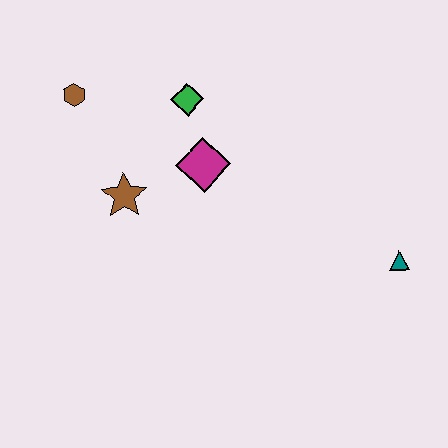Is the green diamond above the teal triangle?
Yes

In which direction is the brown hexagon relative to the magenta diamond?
The brown hexagon is to the left of the magenta diamond.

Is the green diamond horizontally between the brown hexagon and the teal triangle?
Yes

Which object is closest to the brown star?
The magenta diamond is closest to the brown star.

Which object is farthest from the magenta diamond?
The teal triangle is farthest from the magenta diamond.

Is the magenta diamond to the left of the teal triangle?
Yes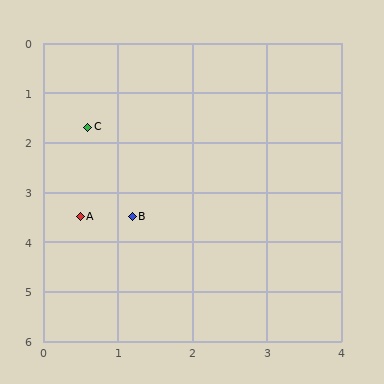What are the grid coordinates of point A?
Point A is at approximately (0.5, 3.5).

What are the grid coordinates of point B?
Point B is at approximately (1.2, 3.5).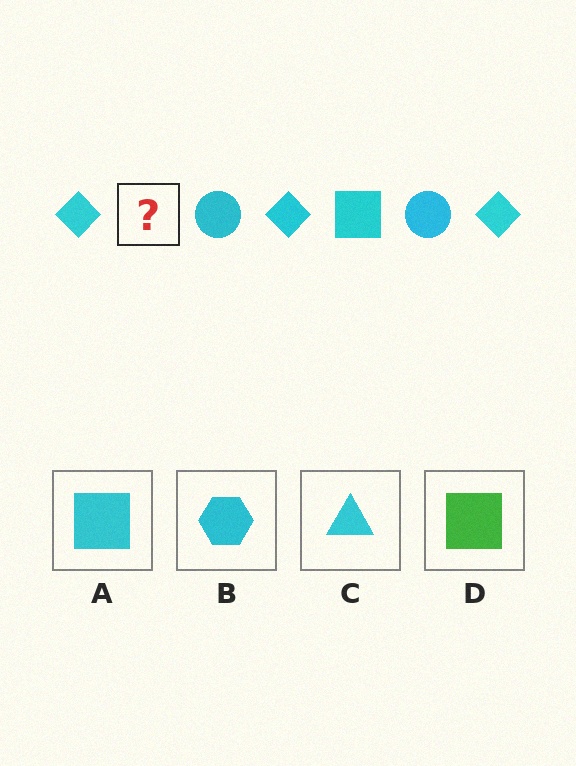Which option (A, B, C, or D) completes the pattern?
A.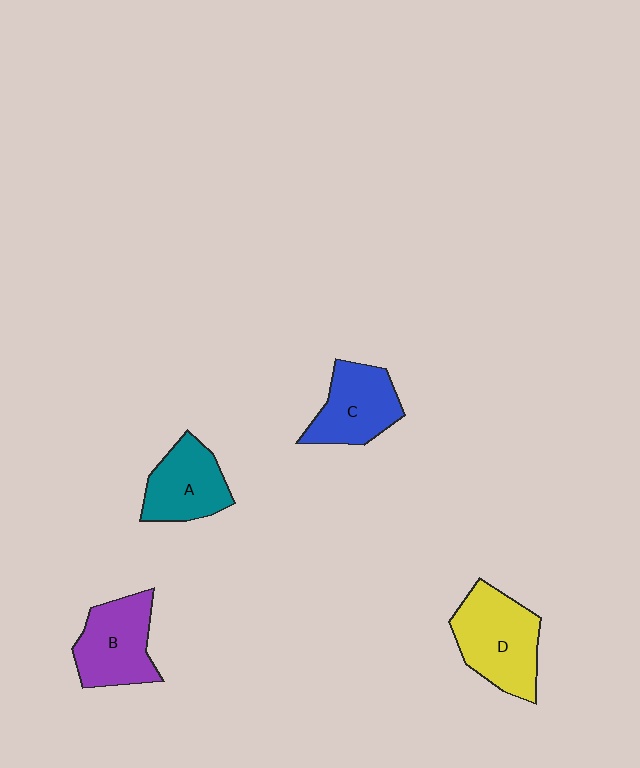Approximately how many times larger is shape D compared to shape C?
Approximately 1.3 times.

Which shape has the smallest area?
Shape A (teal).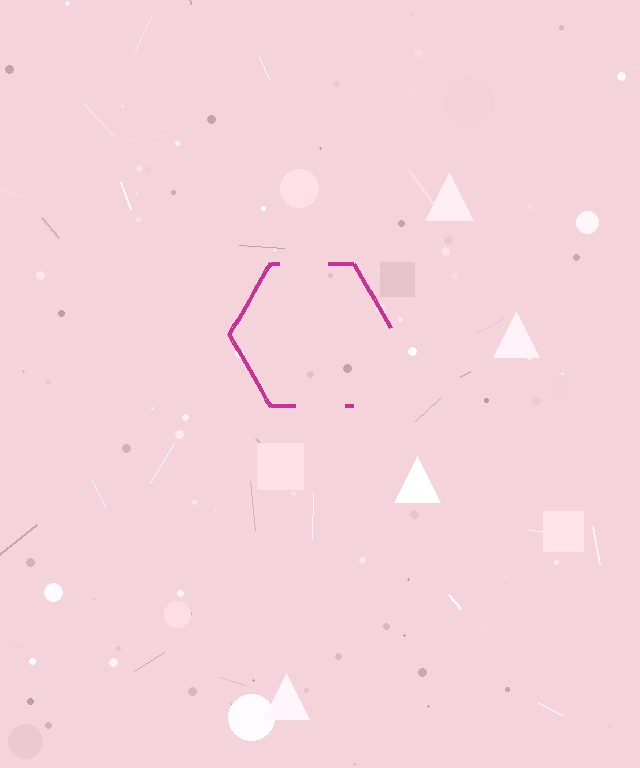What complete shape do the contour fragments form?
The contour fragments form a hexagon.